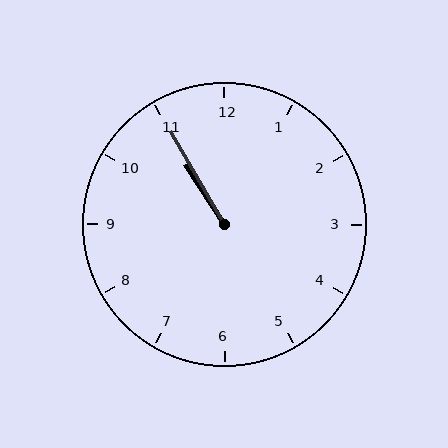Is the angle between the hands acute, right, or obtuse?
It is acute.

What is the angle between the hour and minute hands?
Approximately 2 degrees.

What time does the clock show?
10:55.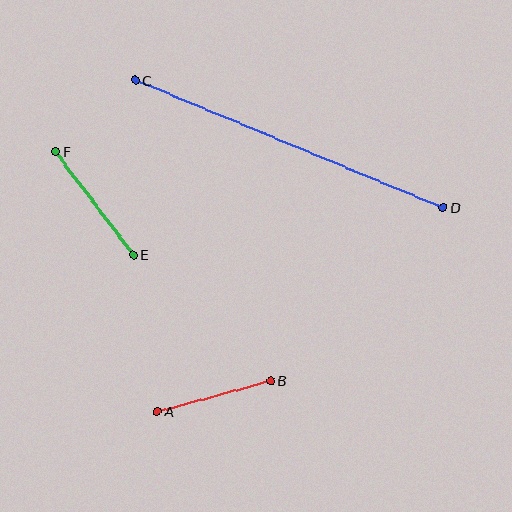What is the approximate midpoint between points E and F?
The midpoint is at approximately (94, 203) pixels.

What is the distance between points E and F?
The distance is approximately 129 pixels.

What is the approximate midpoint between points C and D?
The midpoint is at approximately (289, 144) pixels.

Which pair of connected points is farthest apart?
Points C and D are farthest apart.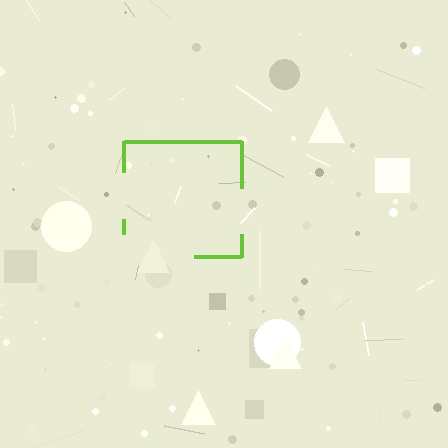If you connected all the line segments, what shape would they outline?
They would outline a square.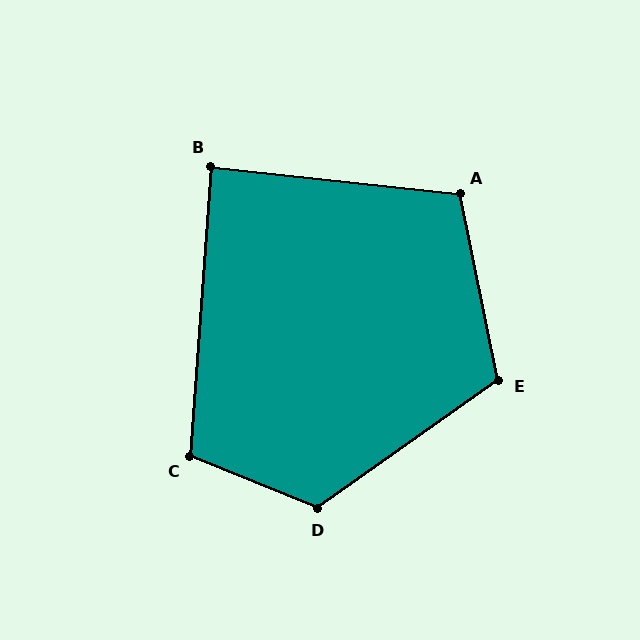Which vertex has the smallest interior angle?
B, at approximately 88 degrees.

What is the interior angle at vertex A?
Approximately 108 degrees (obtuse).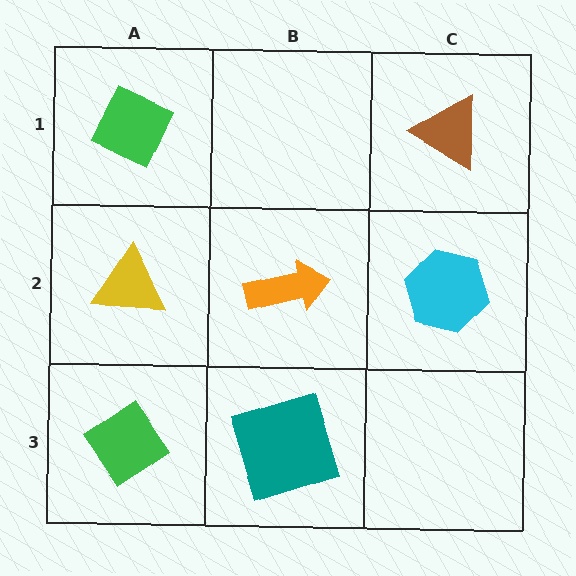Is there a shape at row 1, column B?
No, that cell is empty.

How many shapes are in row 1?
2 shapes.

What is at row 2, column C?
A cyan hexagon.